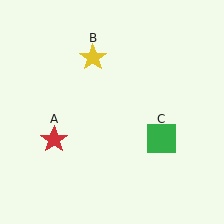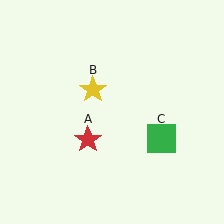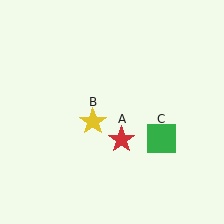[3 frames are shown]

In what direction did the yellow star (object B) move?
The yellow star (object B) moved down.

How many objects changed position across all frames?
2 objects changed position: red star (object A), yellow star (object B).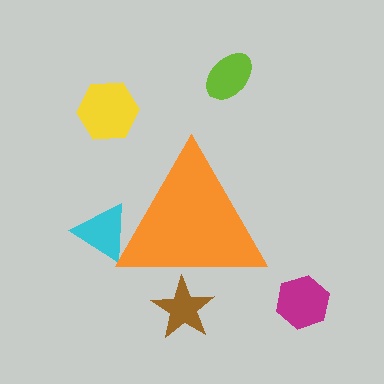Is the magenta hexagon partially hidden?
No, the magenta hexagon is fully visible.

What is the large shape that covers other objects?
An orange triangle.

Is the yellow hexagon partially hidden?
No, the yellow hexagon is fully visible.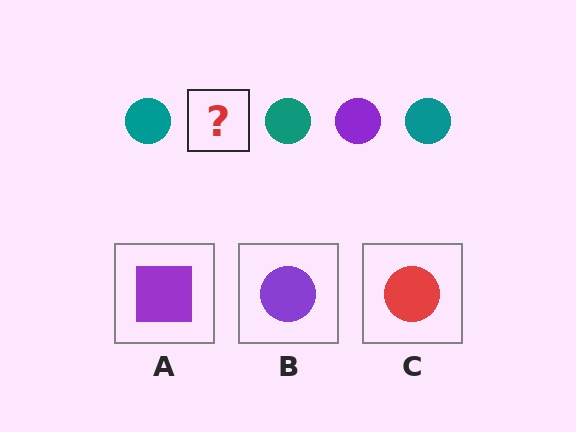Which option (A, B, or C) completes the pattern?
B.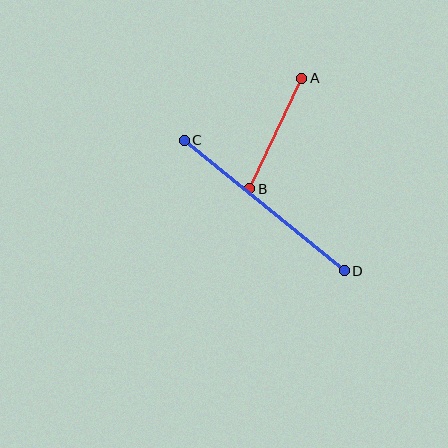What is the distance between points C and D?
The distance is approximately 206 pixels.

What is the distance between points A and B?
The distance is approximately 122 pixels.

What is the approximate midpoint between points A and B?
The midpoint is at approximately (276, 133) pixels.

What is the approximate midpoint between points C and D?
The midpoint is at approximately (264, 206) pixels.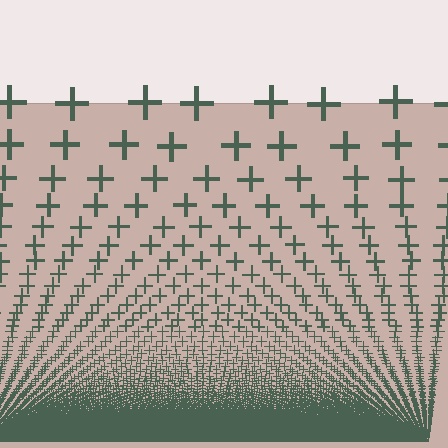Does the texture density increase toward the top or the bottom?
Density increases toward the bottom.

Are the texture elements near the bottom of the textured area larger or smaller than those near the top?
Smaller. The gradient is inverted — elements near the bottom are smaller and denser.